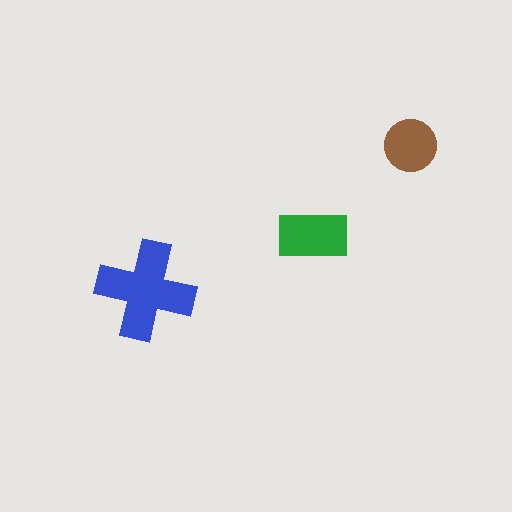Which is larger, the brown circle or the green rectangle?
The green rectangle.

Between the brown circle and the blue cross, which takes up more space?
The blue cross.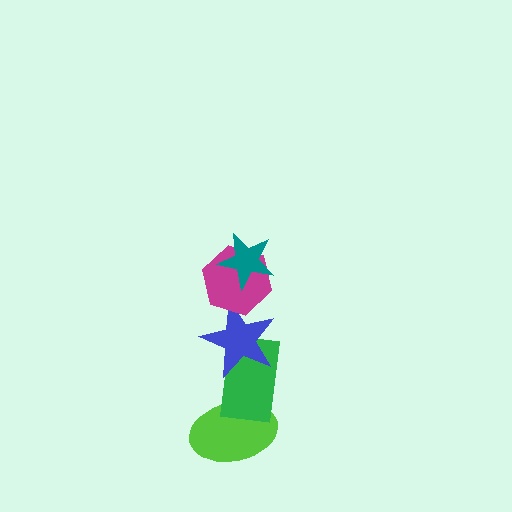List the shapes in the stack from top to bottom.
From top to bottom: the teal star, the magenta hexagon, the blue star, the green rectangle, the lime ellipse.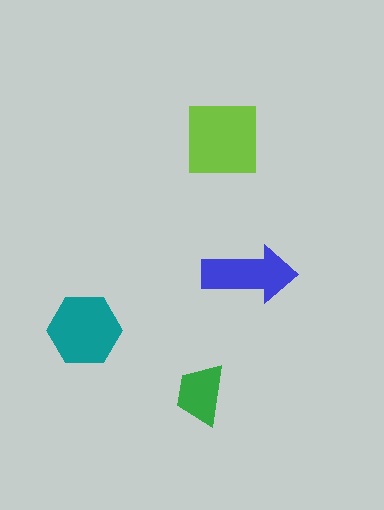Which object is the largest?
The lime square.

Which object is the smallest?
The green trapezoid.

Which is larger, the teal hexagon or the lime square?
The lime square.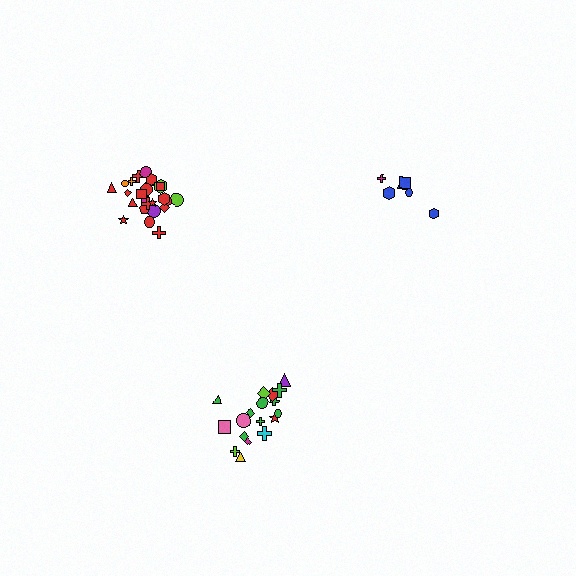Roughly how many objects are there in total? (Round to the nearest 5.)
Roughly 50 objects in total.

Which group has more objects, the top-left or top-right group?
The top-left group.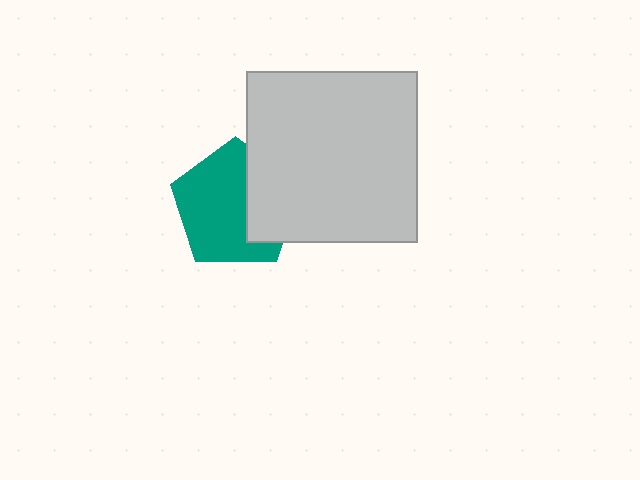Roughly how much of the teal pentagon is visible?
Most of it is visible (roughly 66%).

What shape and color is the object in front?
The object in front is a light gray square.